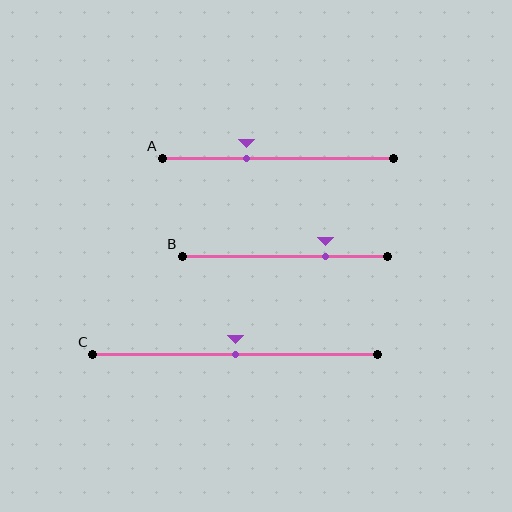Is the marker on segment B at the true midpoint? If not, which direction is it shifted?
No, the marker on segment B is shifted to the right by about 20% of the segment length.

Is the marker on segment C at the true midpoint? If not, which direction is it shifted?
Yes, the marker on segment C is at the true midpoint.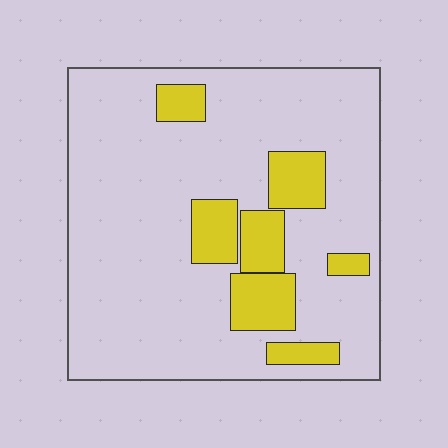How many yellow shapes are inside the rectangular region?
7.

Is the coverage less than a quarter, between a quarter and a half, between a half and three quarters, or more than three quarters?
Less than a quarter.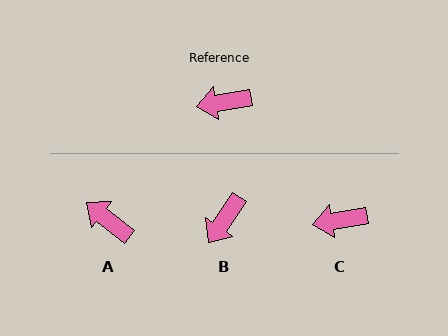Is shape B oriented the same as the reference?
No, it is off by about 46 degrees.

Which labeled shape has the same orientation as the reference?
C.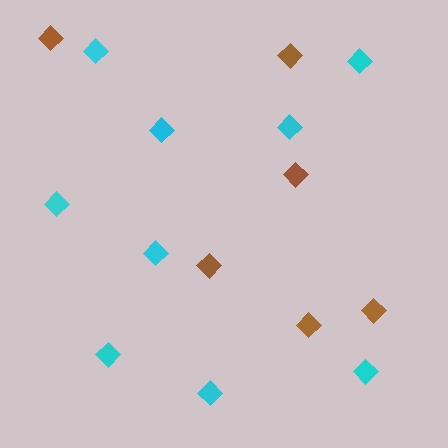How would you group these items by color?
There are 2 groups: one group of brown diamonds (6) and one group of cyan diamonds (9).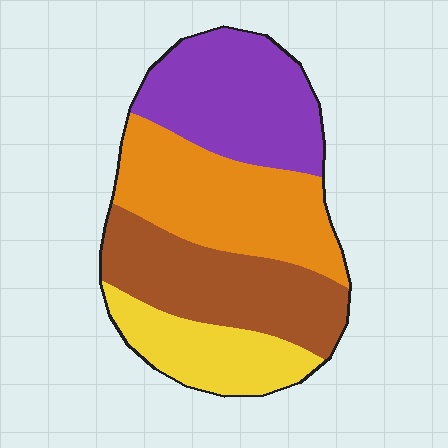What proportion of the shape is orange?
Orange covers roughly 30% of the shape.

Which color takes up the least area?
Yellow, at roughly 15%.